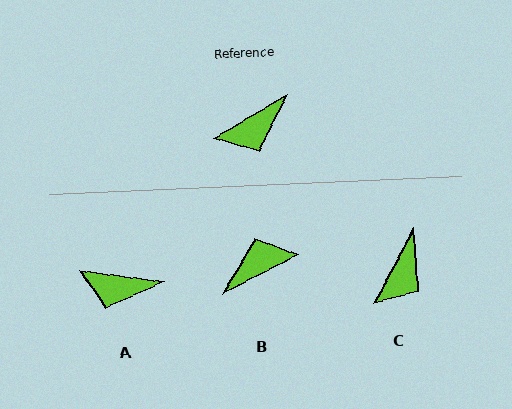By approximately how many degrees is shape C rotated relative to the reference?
Approximately 31 degrees counter-clockwise.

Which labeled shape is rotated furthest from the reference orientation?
B, about 176 degrees away.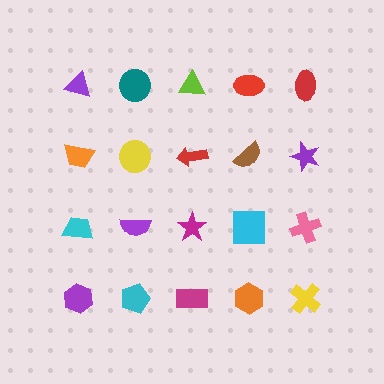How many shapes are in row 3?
5 shapes.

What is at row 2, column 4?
A brown semicircle.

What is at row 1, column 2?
A teal circle.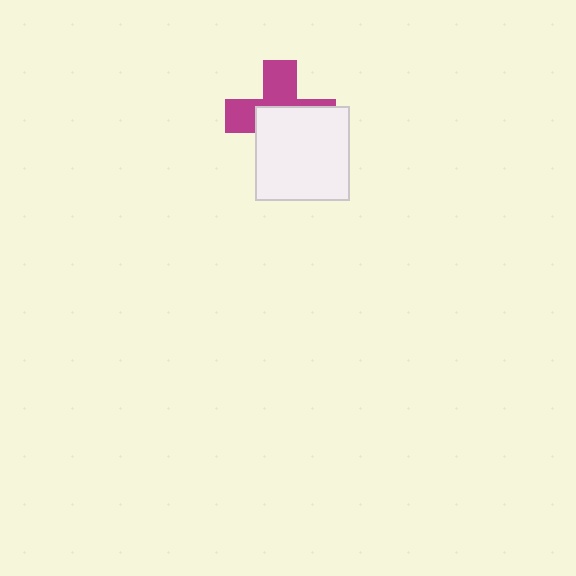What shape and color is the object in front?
The object in front is a white square.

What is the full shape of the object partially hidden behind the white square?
The partially hidden object is a magenta cross.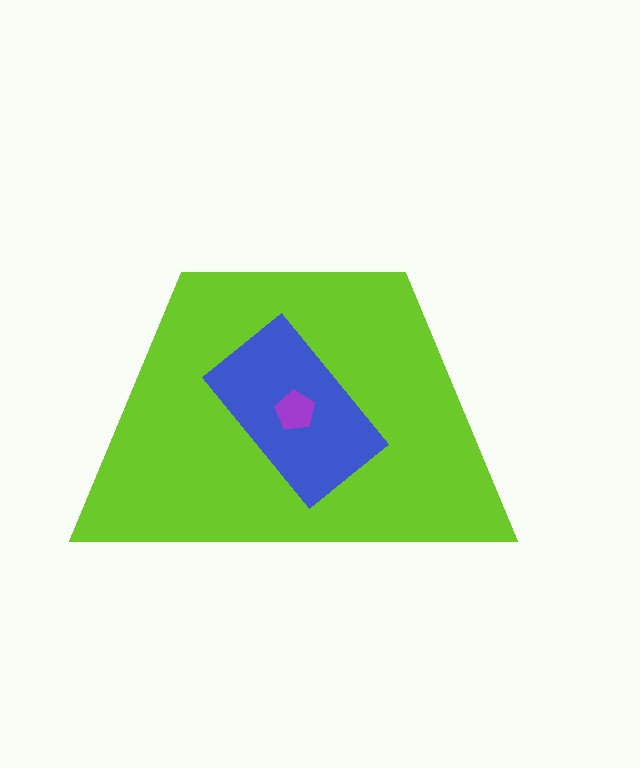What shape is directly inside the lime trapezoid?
The blue rectangle.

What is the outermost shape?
The lime trapezoid.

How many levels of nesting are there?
3.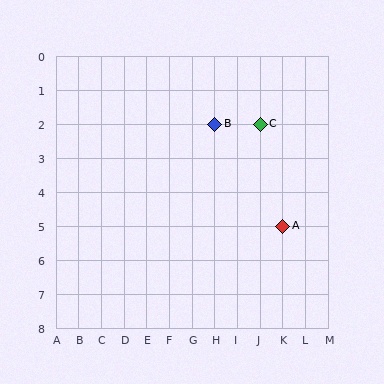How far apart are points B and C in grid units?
Points B and C are 2 columns apart.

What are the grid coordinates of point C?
Point C is at grid coordinates (J, 2).